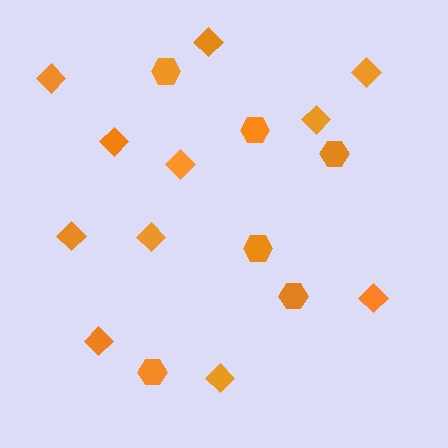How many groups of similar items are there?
There are 2 groups: one group of hexagons (6) and one group of diamonds (11).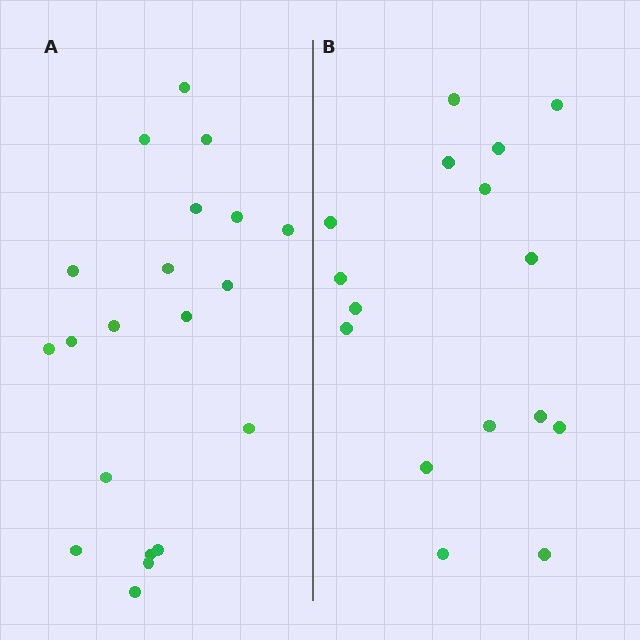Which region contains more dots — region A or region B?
Region A (the left region) has more dots.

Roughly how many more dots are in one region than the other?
Region A has about 4 more dots than region B.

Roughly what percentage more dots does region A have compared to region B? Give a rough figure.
About 25% more.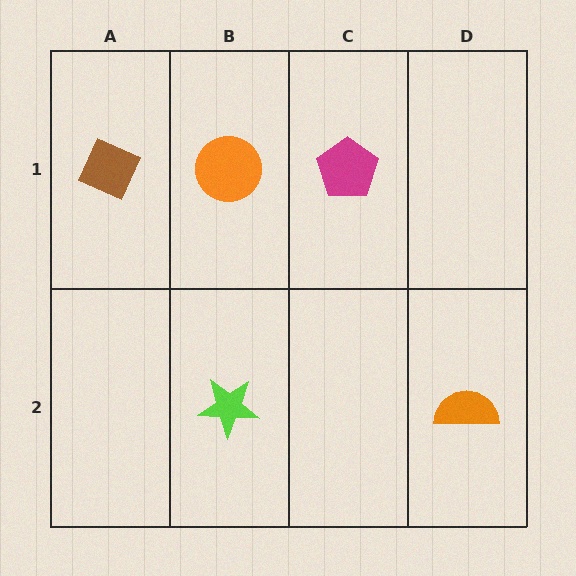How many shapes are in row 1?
3 shapes.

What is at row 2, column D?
An orange semicircle.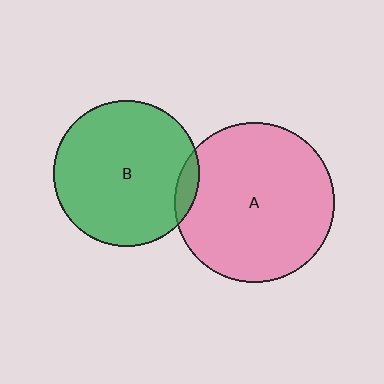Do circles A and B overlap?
Yes.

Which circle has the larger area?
Circle A (pink).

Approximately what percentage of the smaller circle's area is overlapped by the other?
Approximately 5%.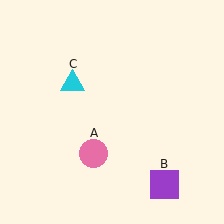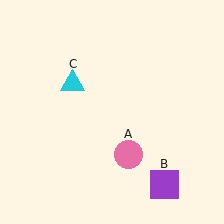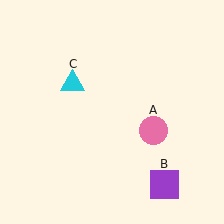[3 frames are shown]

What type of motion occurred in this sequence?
The pink circle (object A) rotated counterclockwise around the center of the scene.